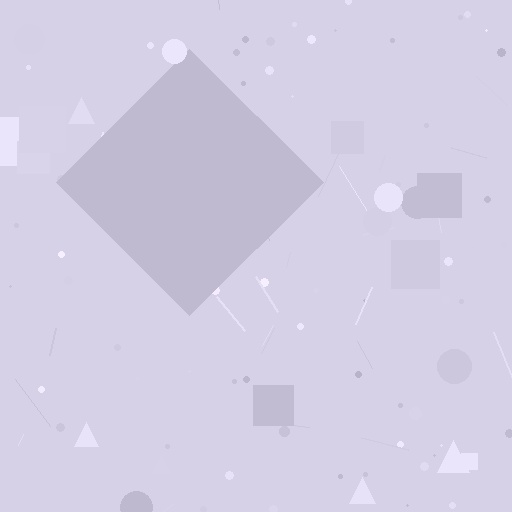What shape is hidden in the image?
A diamond is hidden in the image.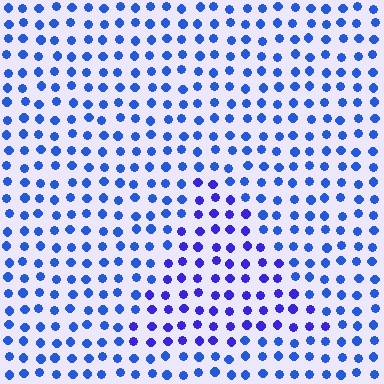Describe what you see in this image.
The image is filled with small blue elements in a uniform arrangement. A triangle-shaped region is visible where the elements are tinted to a slightly different hue, forming a subtle color boundary.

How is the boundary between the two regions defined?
The boundary is defined purely by a slight shift in hue (about 24 degrees). Spacing, size, and orientation are identical on both sides.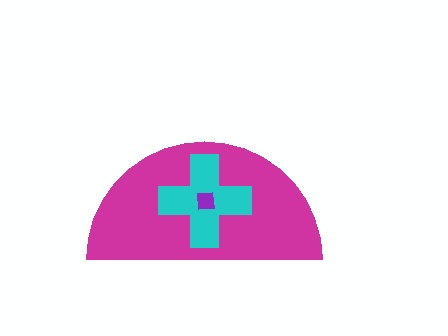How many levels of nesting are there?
3.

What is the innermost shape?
The purple square.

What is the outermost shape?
The magenta semicircle.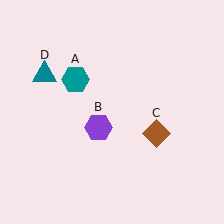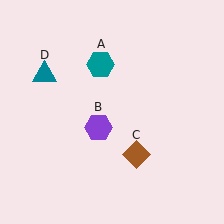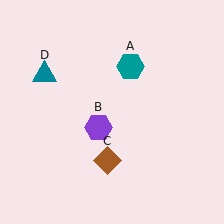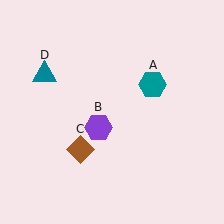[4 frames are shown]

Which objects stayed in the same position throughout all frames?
Purple hexagon (object B) and teal triangle (object D) remained stationary.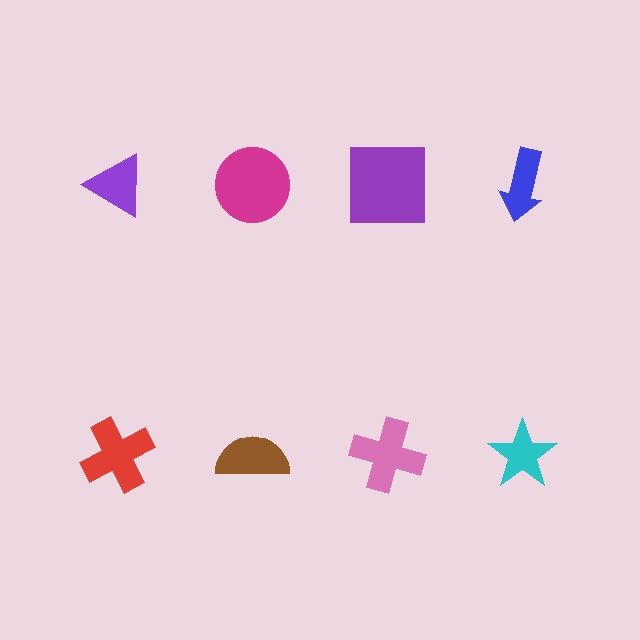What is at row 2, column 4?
A cyan star.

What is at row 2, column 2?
A brown semicircle.